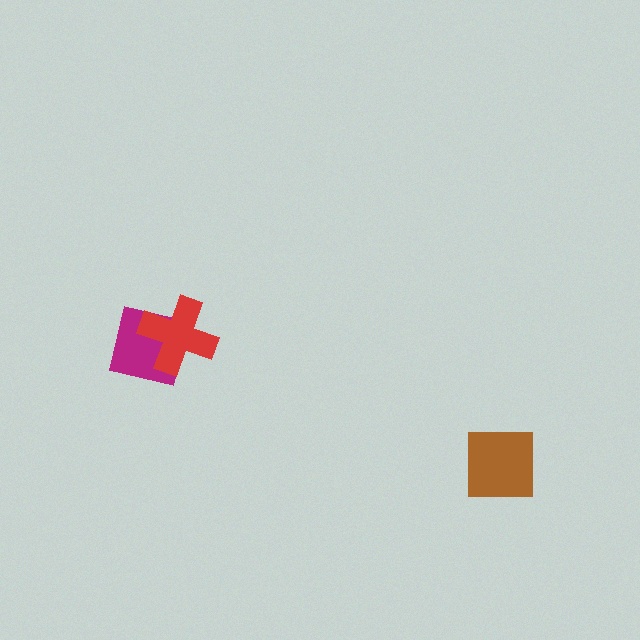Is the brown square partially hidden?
No, no other shape covers it.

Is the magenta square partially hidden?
Yes, it is partially covered by another shape.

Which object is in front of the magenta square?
The red cross is in front of the magenta square.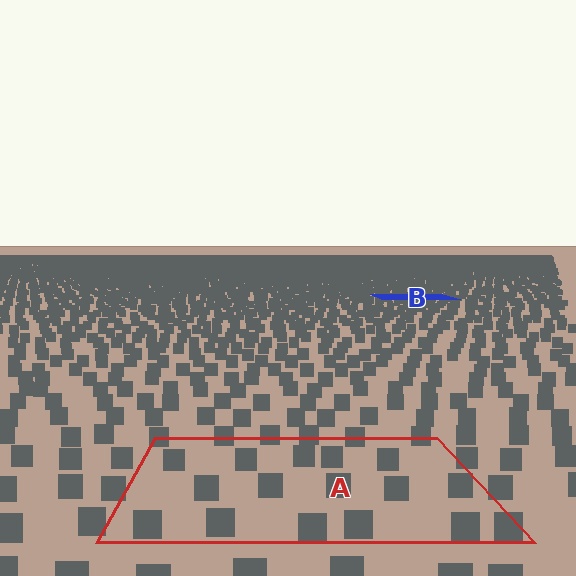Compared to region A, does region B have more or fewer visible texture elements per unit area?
Region B has more texture elements per unit area — they are packed more densely because it is farther away.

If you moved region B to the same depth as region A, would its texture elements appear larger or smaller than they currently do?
They would appear larger. At a closer depth, the same texture elements are projected at a bigger on-screen size.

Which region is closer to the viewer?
Region A is closer. The texture elements there are larger and more spread out.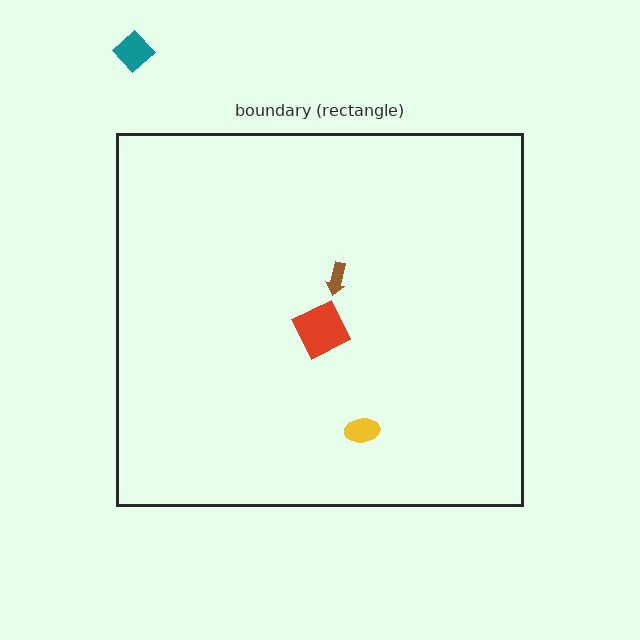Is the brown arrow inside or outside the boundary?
Inside.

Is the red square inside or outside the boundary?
Inside.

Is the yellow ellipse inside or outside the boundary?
Inside.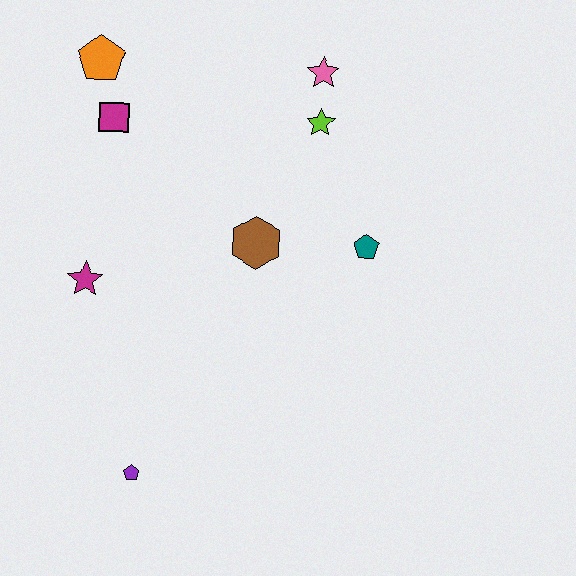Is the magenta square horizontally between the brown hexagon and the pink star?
No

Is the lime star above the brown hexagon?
Yes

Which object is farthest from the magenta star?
The pink star is farthest from the magenta star.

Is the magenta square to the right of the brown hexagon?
No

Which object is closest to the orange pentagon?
The magenta square is closest to the orange pentagon.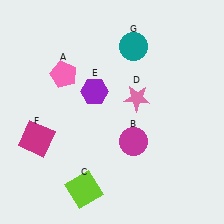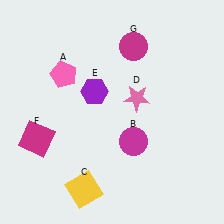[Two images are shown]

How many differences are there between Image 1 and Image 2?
There are 2 differences between the two images.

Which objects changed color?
C changed from lime to yellow. G changed from teal to magenta.